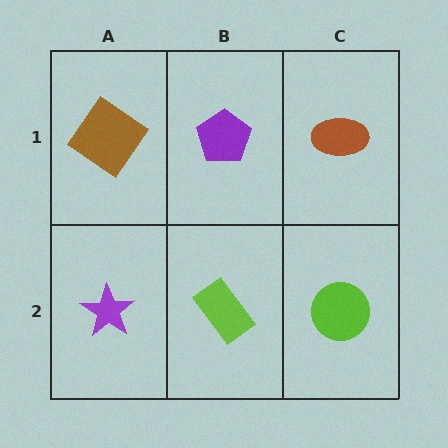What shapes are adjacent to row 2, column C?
A brown ellipse (row 1, column C), a lime rectangle (row 2, column B).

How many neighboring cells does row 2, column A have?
2.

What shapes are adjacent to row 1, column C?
A lime circle (row 2, column C), a purple pentagon (row 1, column B).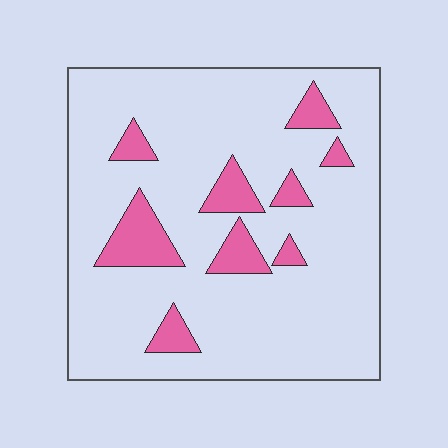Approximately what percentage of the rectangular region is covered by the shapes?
Approximately 15%.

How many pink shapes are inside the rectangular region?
9.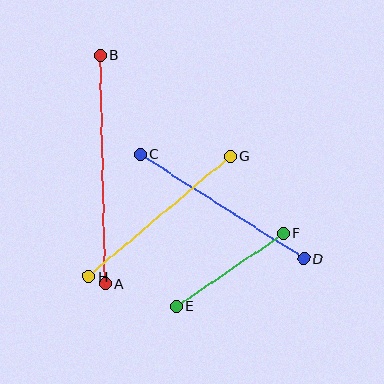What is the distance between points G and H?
The distance is approximately 186 pixels.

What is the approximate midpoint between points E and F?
The midpoint is at approximately (230, 270) pixels.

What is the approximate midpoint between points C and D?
The midpoint is at approximately (222, 206) pixels.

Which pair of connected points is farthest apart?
Points A and B are farthest apart.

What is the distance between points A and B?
The distance is approximately 229 pixels.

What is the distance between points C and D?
The distance is approximately 194 pixels.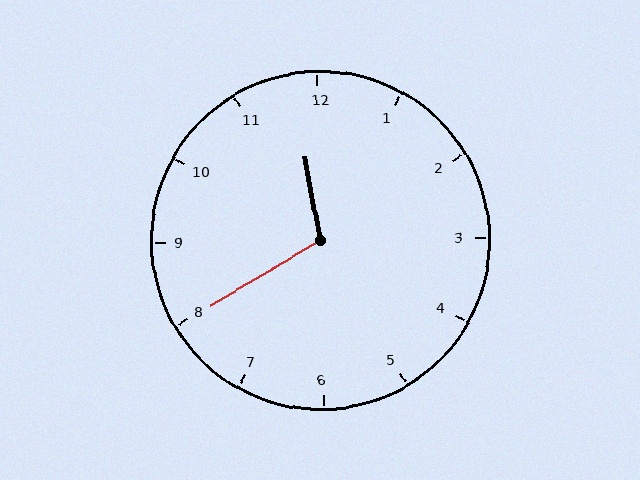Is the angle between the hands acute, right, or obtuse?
It is obtuse.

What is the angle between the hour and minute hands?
Approximately 110 degrees.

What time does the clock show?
11:40.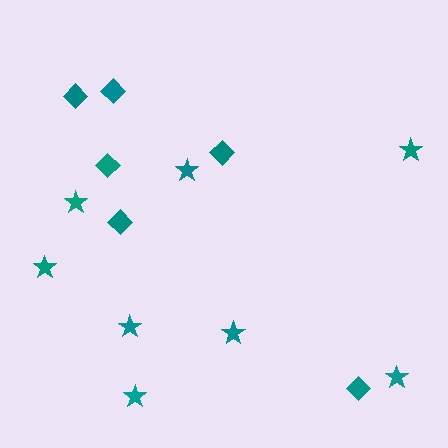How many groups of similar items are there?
There are 2 groups: one group of diamonds (6) and one group of stars (8).